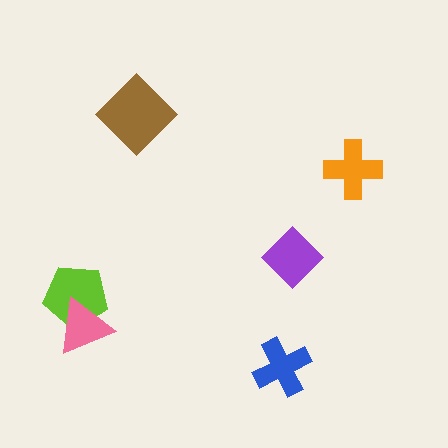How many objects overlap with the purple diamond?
0 objects overlap with the purple diamond.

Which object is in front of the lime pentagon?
The pink triangle is in front of the lime pentagon.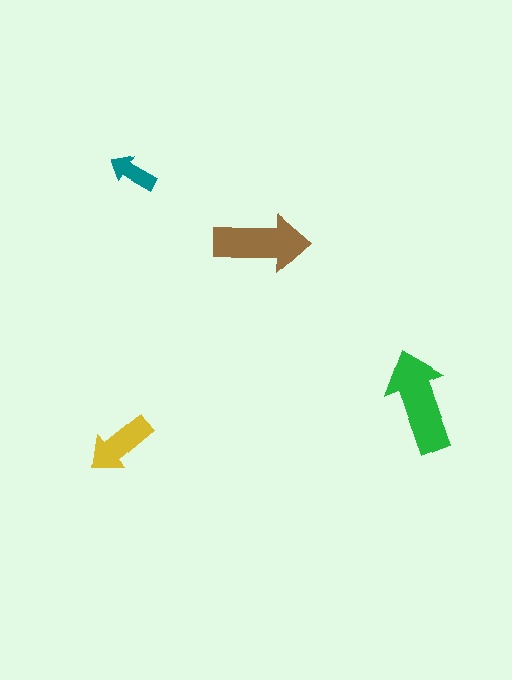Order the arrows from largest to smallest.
the green one, the brown one, the yellow one, the teal one.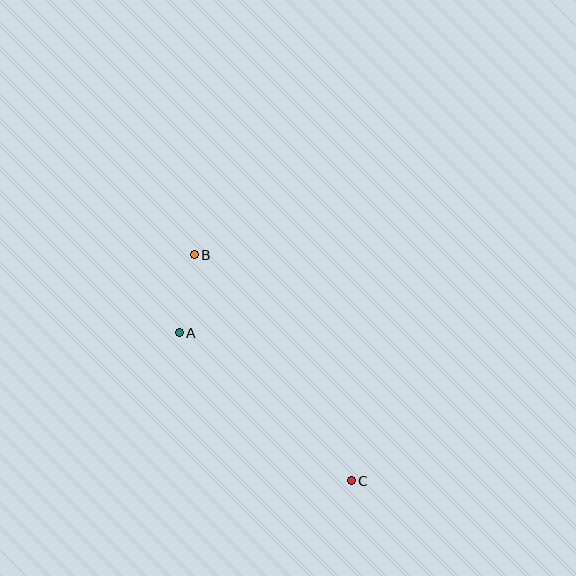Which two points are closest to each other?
Points A and B are closest to each other.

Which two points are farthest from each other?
Points B and C are farthest from each other.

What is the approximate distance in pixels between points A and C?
The distance between A and C is approximately 227 pixels.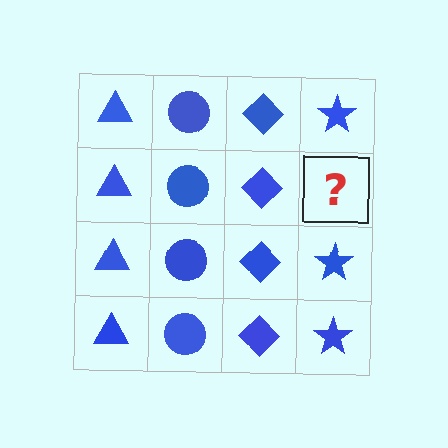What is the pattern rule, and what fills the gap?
The rule is that each column has a consistent shape. The gap should be filled with a blue star.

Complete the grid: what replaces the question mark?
The question mark should be replaced with a blue star.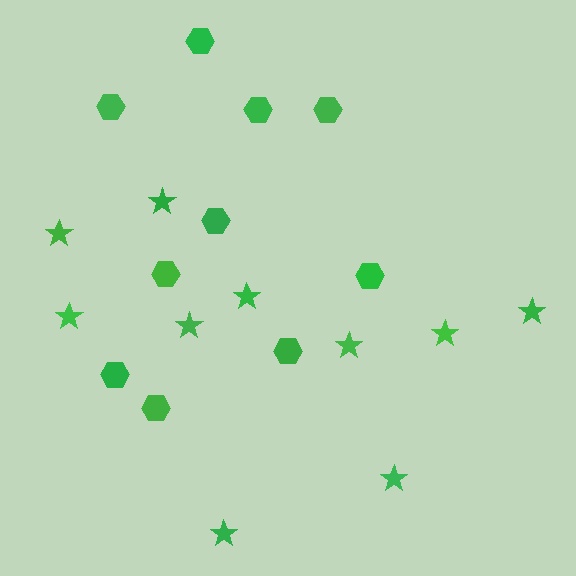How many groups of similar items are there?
There are 2 groups: one group of hexagons (10) and one group of stars (10).